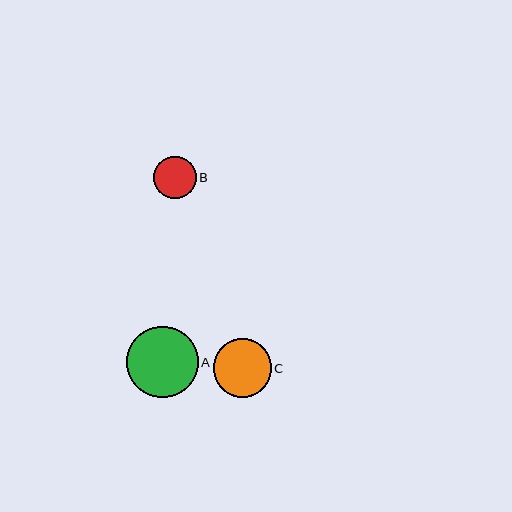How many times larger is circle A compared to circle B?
Circle A is approximately 1.7 times the size of circle B.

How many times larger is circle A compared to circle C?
Circle A is approximately 1.2 times the size of circle C.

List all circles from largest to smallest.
From largest to smallest: A, C, B.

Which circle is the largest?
Circle A is the largest with a size of approximately 71 pixels.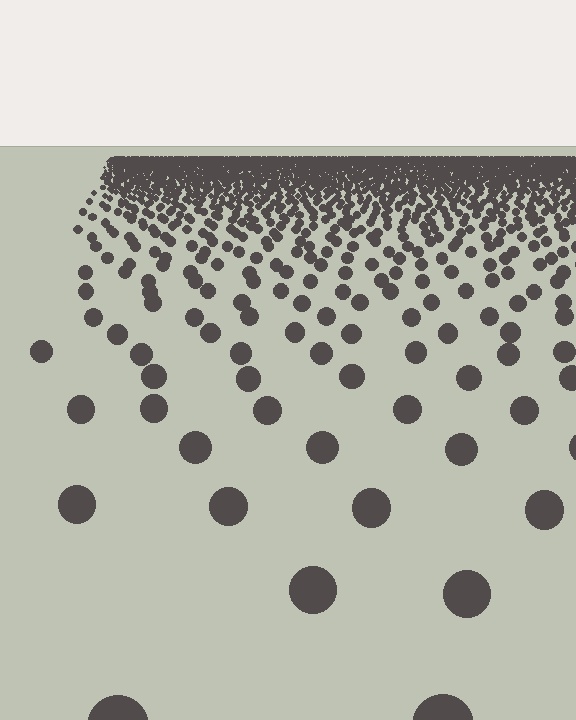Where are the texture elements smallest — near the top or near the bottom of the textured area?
Near the top.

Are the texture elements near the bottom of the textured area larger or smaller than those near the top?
Larger. Near the bottom, elements are closer to the viewer and appear at a bigger on-screen size.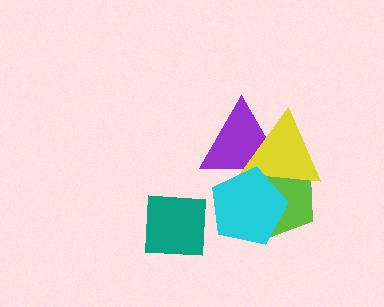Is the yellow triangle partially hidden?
Yes, it is partially covered by another shape.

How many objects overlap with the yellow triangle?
3 objects overlap with the yellow triangle.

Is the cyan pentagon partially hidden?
No, no other shape covers it.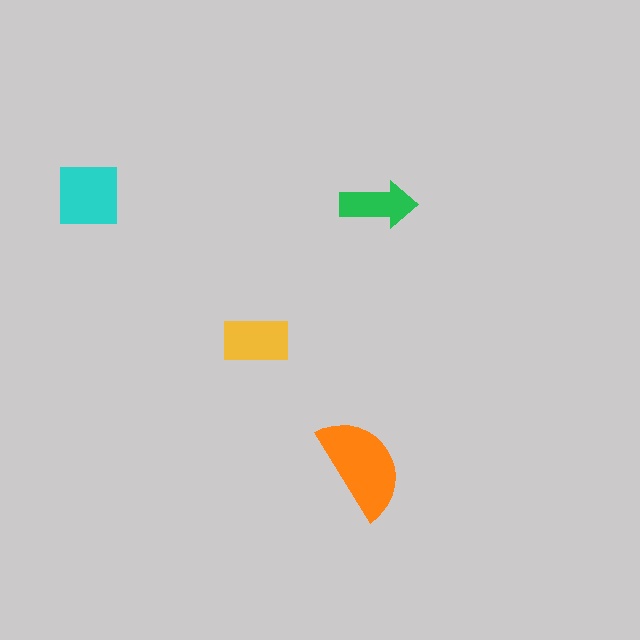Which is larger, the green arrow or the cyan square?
The cyan square.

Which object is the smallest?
The green arrow.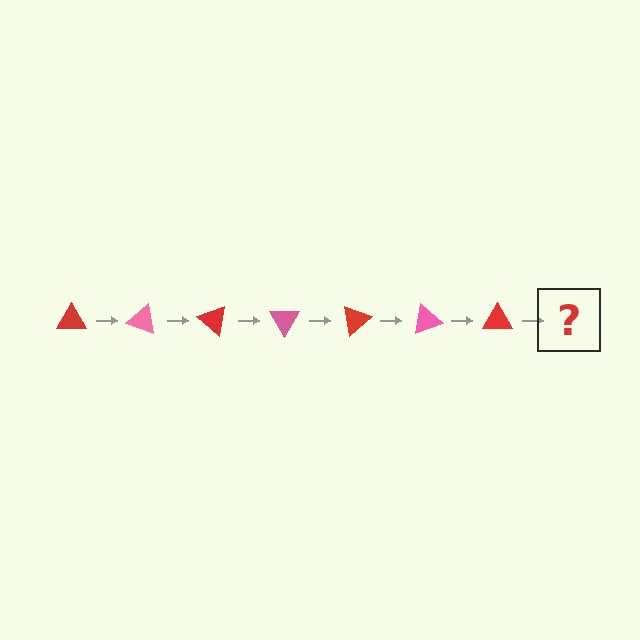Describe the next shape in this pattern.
It should be a pink triangle, rotated 140 degrees from the start.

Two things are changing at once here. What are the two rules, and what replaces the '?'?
The two rules are that it rotates 20 degrees each step and the color cycles through red and pink. The '?' should be a pink triangle, rotated 140 degrees from the start.